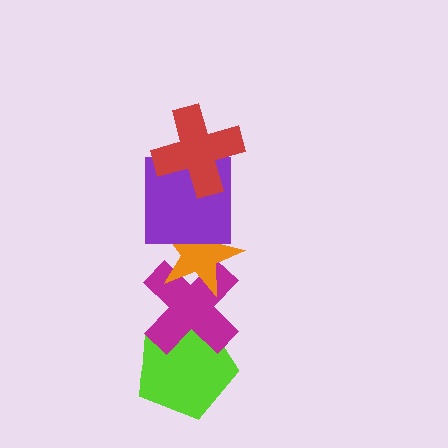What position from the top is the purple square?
The purple square is 2nd from the top.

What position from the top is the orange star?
The orange star is 3rd from the top.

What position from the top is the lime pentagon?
The lime pentagon is 5th from the top.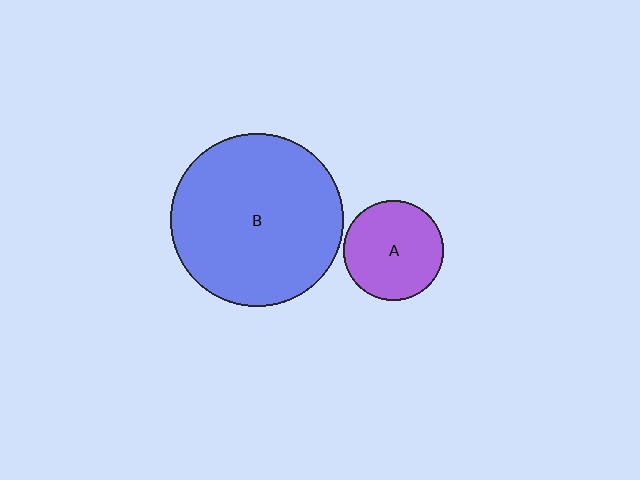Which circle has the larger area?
Circle B (blue).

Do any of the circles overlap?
No, none of the circles overlap.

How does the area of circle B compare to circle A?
Approximately 3.0 times.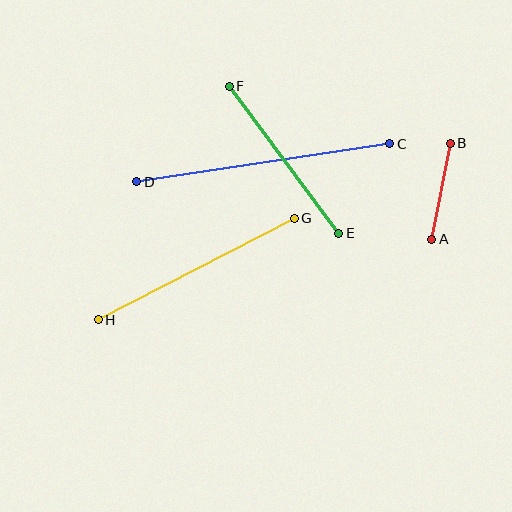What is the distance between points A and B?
The distance is approximately 98 pixels.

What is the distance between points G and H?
The distance is approximately 221 pixels.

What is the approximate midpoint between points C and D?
The midpoint is at approximately (263, 163) pixels.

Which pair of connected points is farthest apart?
Points C and D are farthest apart.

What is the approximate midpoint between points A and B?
The midpoint is at approximately (441, 191) pixels.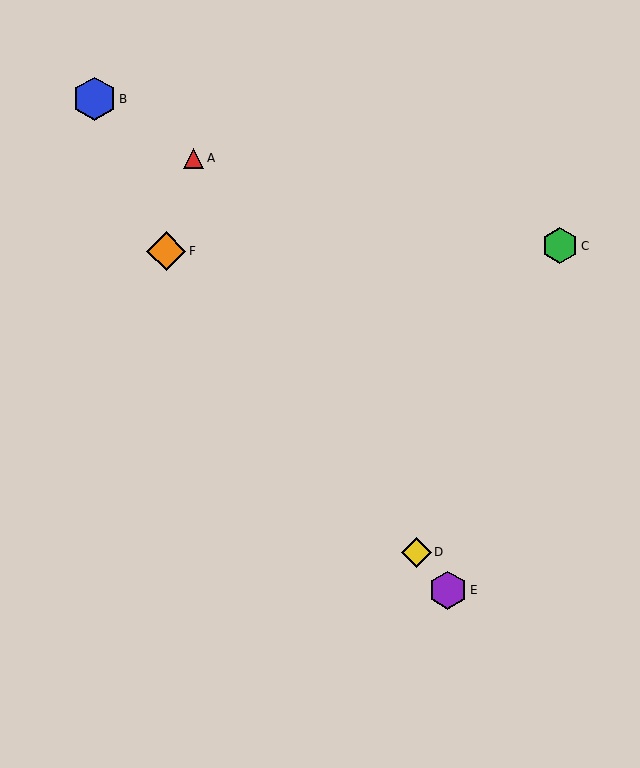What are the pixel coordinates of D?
Object D is at (416, 552).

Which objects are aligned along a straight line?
Objects D, E, F are aligned along a straight line.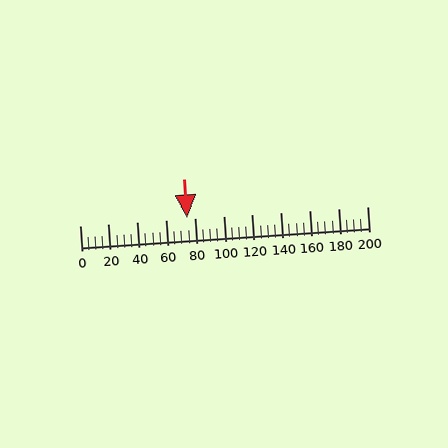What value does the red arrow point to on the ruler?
The red arrow points to approximately 75.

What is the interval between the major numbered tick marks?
The major tick marks are spaced 20 units apart.